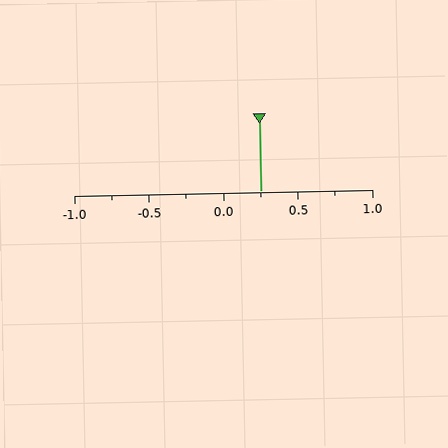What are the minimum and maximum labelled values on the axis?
The axis runs from -1.0 to 1.0.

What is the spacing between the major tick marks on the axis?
The major ticks are spaced 0.5 apart.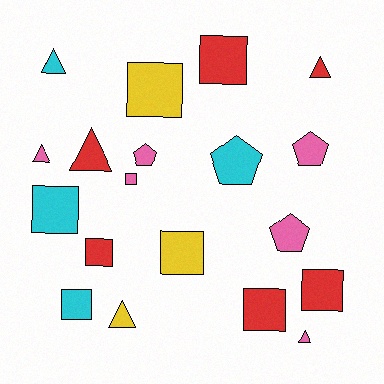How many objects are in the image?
There are 19 objects.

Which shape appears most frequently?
Square, with 9 objects.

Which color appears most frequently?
Red, with 6 objects.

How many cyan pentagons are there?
There is 1 cyan pentagon.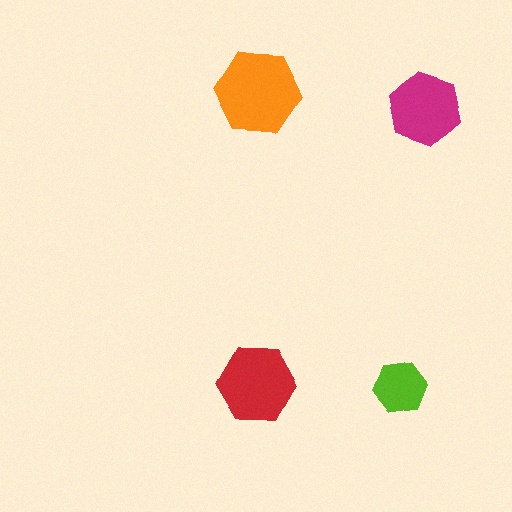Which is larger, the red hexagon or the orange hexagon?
The orange one.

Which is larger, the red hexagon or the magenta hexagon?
The red one.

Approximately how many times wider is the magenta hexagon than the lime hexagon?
About 1.5 times wider.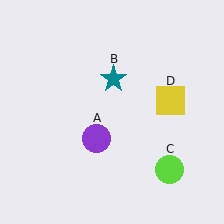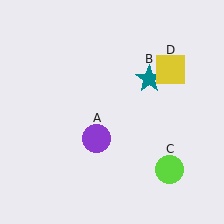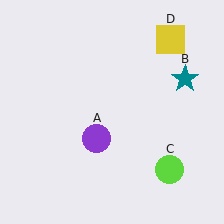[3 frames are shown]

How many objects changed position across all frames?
2 objects changed position: teal star (object B), yellow square (object D).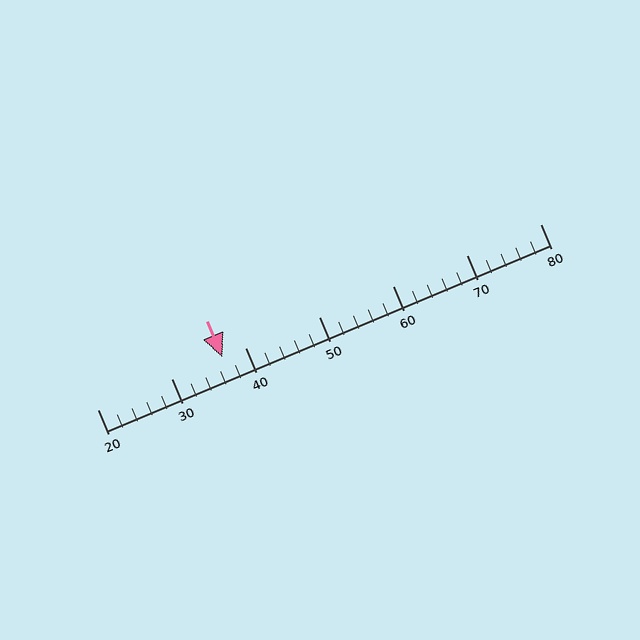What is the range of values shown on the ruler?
The ruler shows values from 20 to 80.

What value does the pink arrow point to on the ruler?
The pink arrow points to approximately 37.